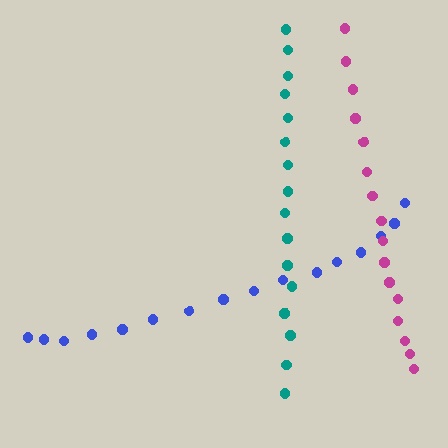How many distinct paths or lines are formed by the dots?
There are 3 distinct paths.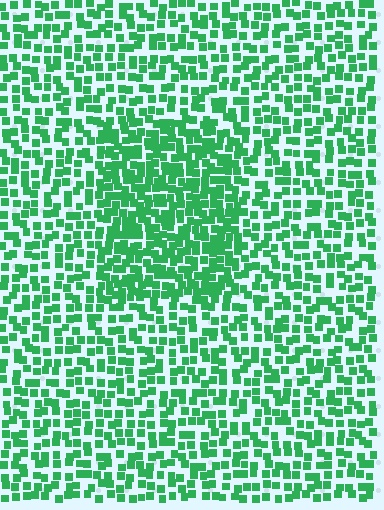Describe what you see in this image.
The image contains small green elements arranged at two different densities. A rectangle-shaped region is visible where the elements are more densely packed than the surrounding area.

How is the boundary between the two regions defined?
The boundary is defined by a change in element density (approximately 1.7x ratio). All elements are the same color, size, and shape.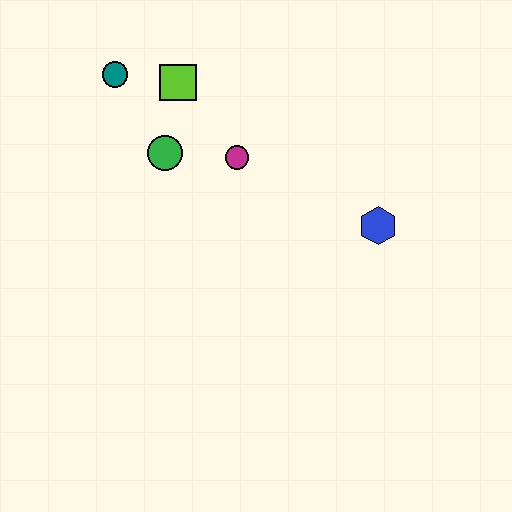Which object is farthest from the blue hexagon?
The teal circle is farthest from the blue hexagon.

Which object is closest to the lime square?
The teal circle is closest to the lime square.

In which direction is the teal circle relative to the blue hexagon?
The teal circle is to the left of the blue hexagon.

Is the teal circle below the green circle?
No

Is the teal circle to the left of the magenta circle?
Yes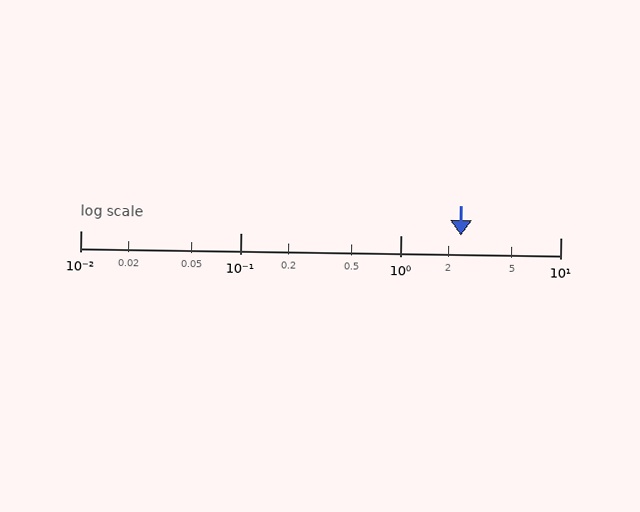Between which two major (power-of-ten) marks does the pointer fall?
The pointer is between 1 and 10.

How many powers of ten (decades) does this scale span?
The scale spans 3 decades, from 0.01 to 10.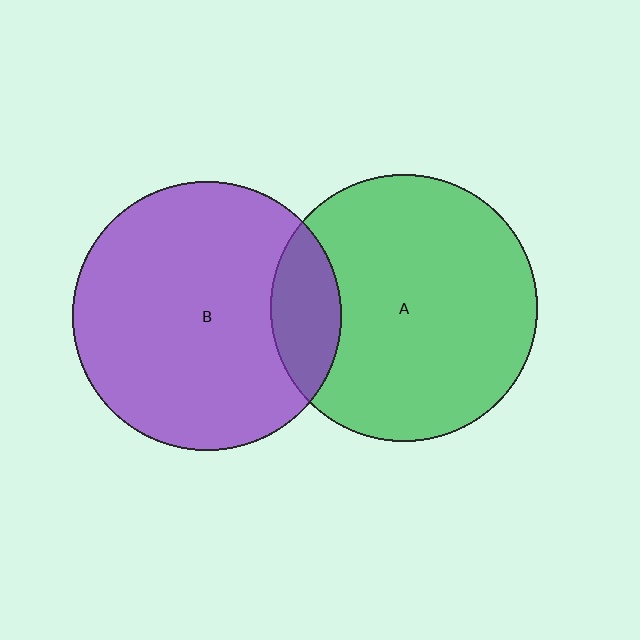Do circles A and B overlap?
Yes.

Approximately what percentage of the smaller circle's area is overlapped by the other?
Approximately 15%.